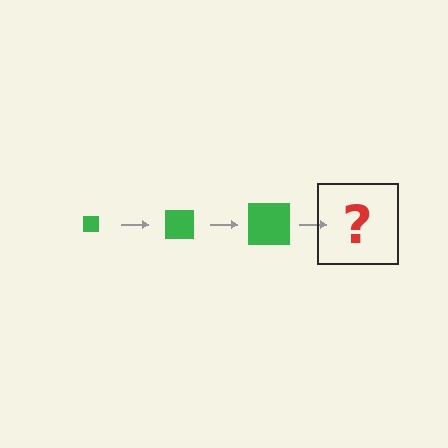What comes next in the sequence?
The next element should be a green square, larger than the previous one.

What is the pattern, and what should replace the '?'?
The pattern is that the square gets progressively larger each step. The '?' should be a green square, larger than the previous one.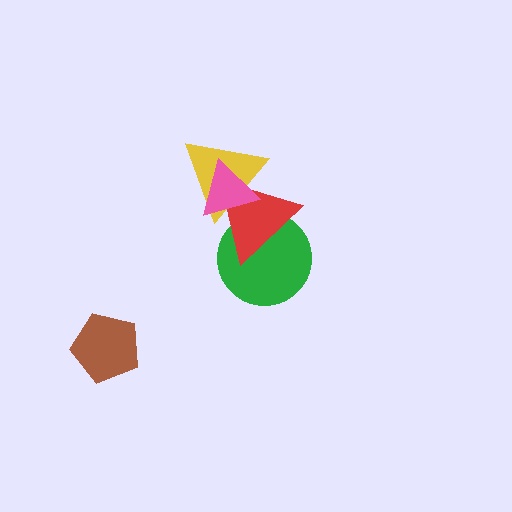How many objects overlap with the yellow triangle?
2 objects overlap with the yellow triangle.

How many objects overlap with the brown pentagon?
0 objects overlap with the brown pentagon.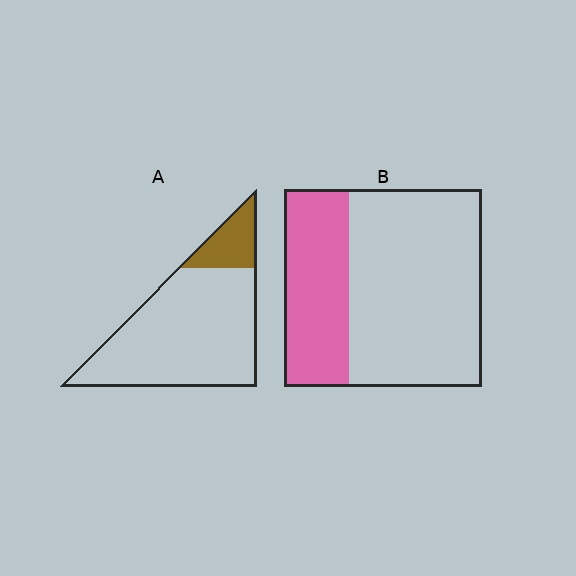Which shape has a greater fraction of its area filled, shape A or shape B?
Shape B.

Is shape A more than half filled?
No.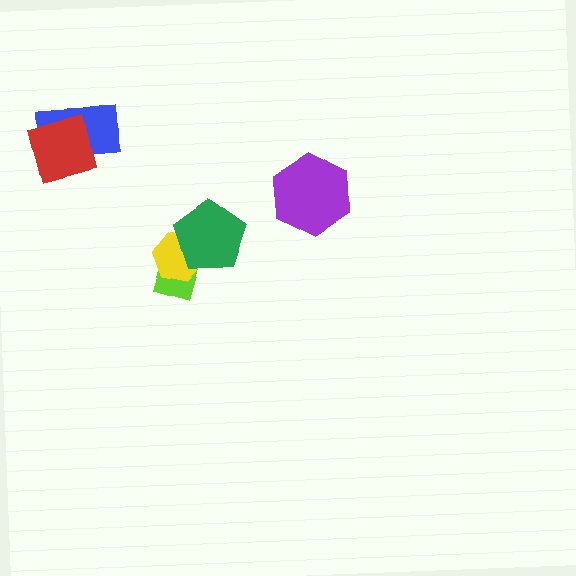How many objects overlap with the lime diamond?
2 objects overlap with the lime diamond.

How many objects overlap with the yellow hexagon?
2 objects overlap with the yellow hexagon.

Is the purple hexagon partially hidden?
No, no other shape covers it.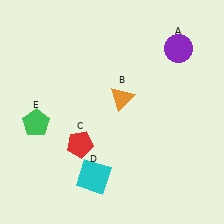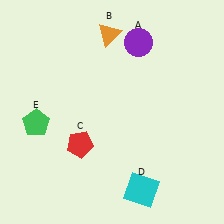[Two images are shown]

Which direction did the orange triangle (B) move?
The orange triangle (B) moved up.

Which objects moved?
The objects that moved are: the purple circle (A), the orange triangle (B), the cyan square (D).